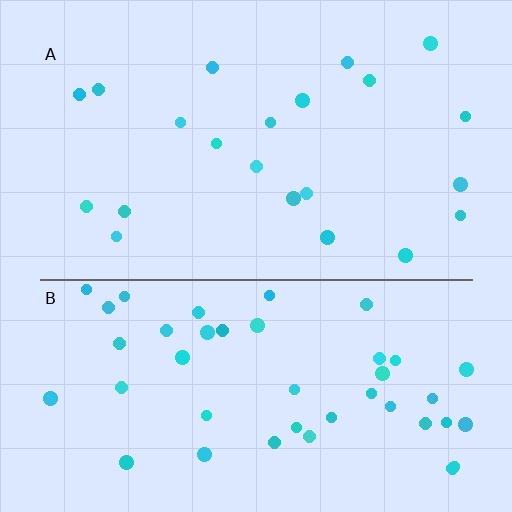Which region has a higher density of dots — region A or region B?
B (the bottom).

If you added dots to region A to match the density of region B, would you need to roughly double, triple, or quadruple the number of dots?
Approximately double.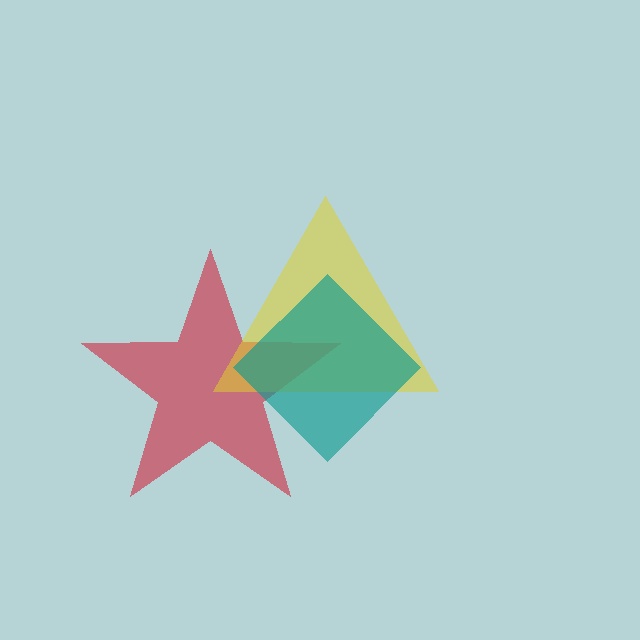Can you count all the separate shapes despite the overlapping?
Yes, there are 3 separate shapes.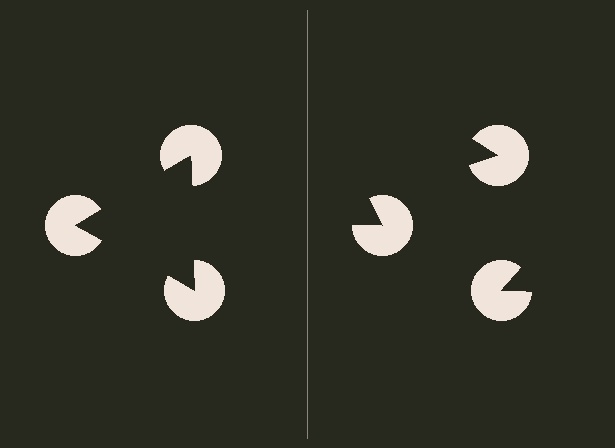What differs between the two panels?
The pac-man discs are positioned identically on both sides; only the wedge orientations differ. On the left they align to a triangle; on the right they are misaligned.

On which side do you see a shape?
An illusory triangle appears on the left side. On the right side the wedge cuts are rotated, so no coherent shape forms.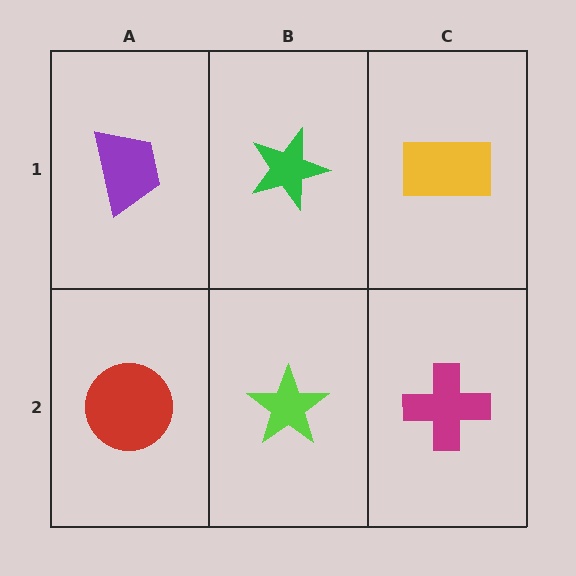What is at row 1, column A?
A purple trapezoid.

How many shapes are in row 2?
3 shapes.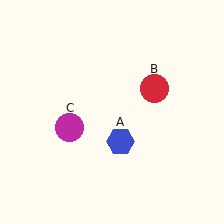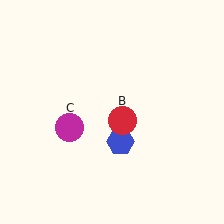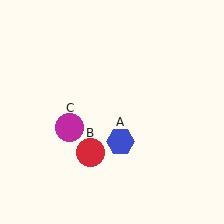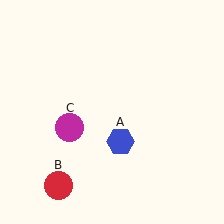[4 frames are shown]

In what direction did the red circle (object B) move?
The red circle (object B) moved down and to the left.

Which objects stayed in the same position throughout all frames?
Blue hexagon (object A) and magenta circle (object C) remained stationary.